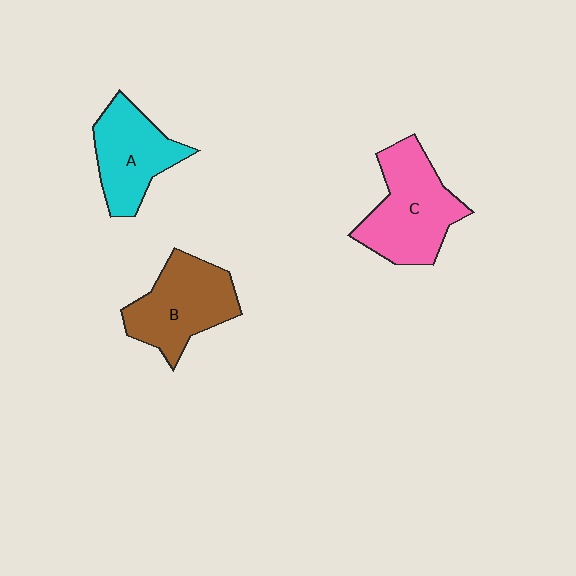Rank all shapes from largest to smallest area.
From largest to smallest: C (pink), B (brown), A (cyan).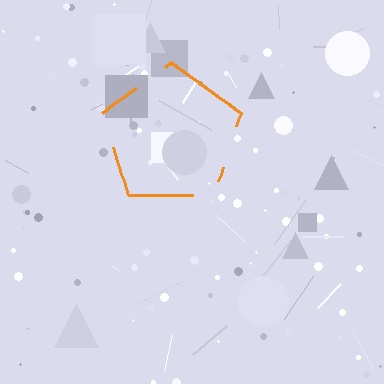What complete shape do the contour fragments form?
The contour fragments form a pentagon.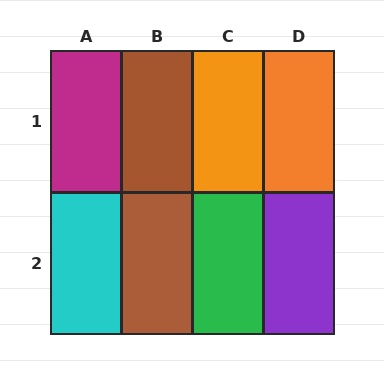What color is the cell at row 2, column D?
Purple.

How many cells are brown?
2 cells are brown.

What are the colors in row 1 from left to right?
Magenta, brown, orange, orange.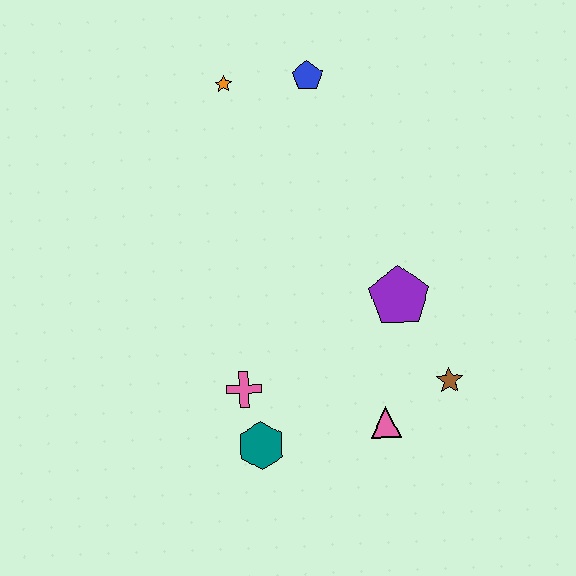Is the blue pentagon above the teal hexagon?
Yes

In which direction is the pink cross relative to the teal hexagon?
The pink cross is above the teal hexagon.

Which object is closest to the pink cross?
The teal hexagon is closest to the pink cross.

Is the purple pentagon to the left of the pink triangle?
No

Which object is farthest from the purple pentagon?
The orange star is farthest from the purple pentagon.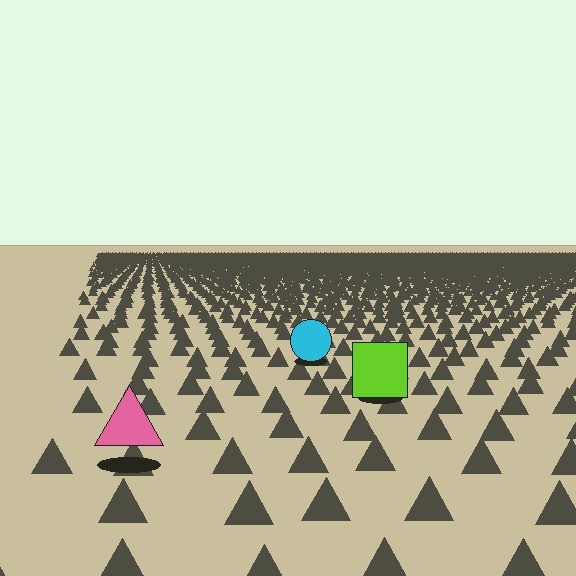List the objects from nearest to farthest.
From nearest to farthest: the pink triangle, the lime square, the cyan circle.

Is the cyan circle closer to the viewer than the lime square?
No. The lime square is closer — you can tell from the texture gradient: the ground texture is coarser near it.